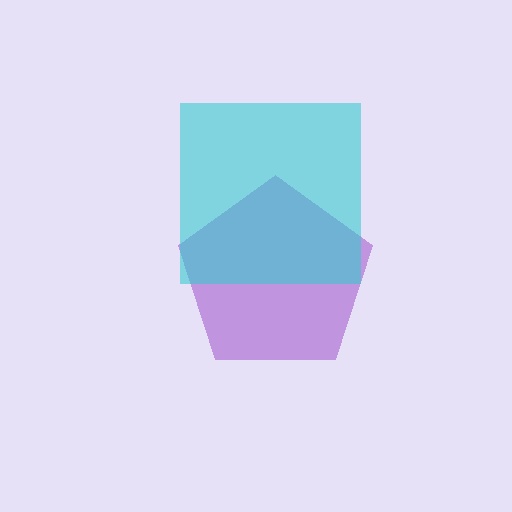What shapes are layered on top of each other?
The layered shapes are: a purple pentagon, a cyan square.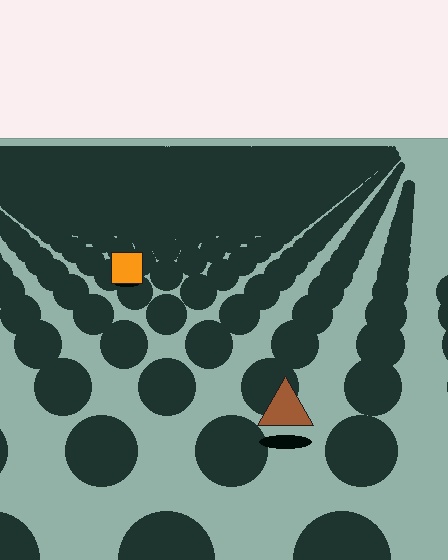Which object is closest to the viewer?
The brown triangle is closest. The texture marks near it are larger and more spread out.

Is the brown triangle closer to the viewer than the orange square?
Yes. The brown triangle is closer — you can tell from the texture gradient: the ground texture is coarser near it.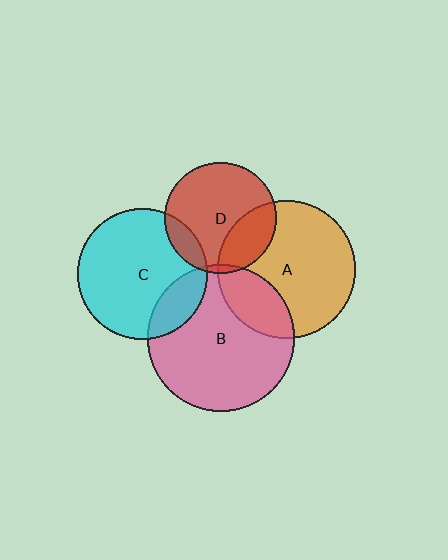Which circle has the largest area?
Circle B (pink).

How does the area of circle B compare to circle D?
Approximately 1.7 times.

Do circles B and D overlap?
Yes.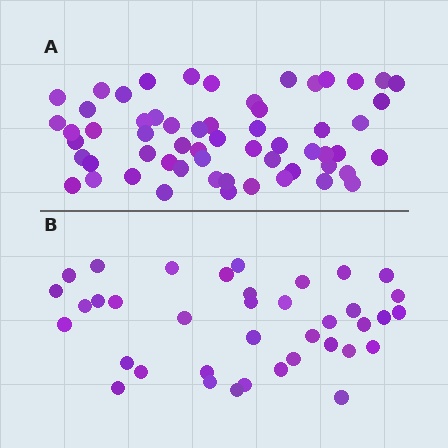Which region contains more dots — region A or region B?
Region A (the top region) has more dots.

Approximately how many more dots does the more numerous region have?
Region A has approximately 20 more dots than region B.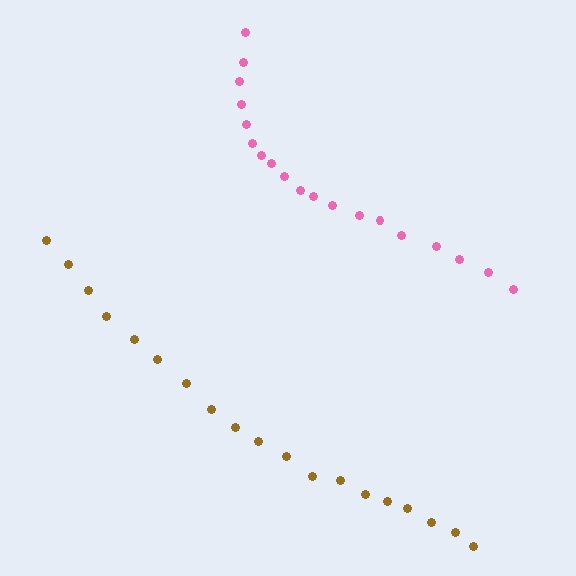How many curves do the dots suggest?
There are 2 distinct paths.